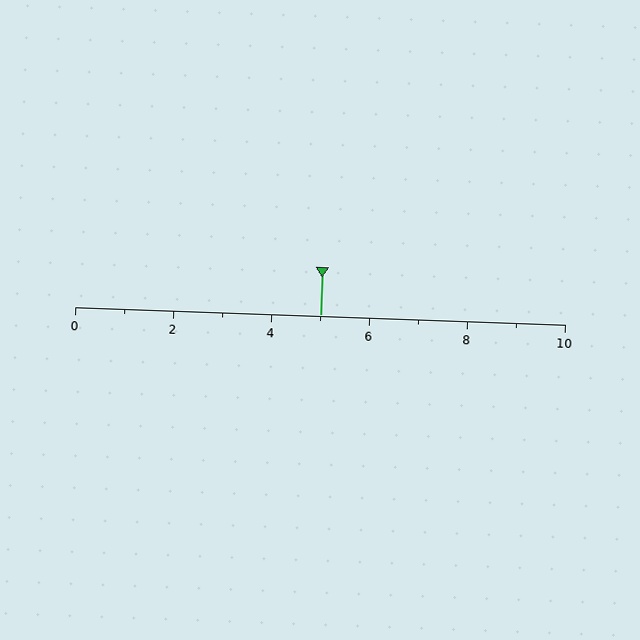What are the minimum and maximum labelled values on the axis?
The axis runs from 0 to 10.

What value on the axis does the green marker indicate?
The marker indicates approximately 5.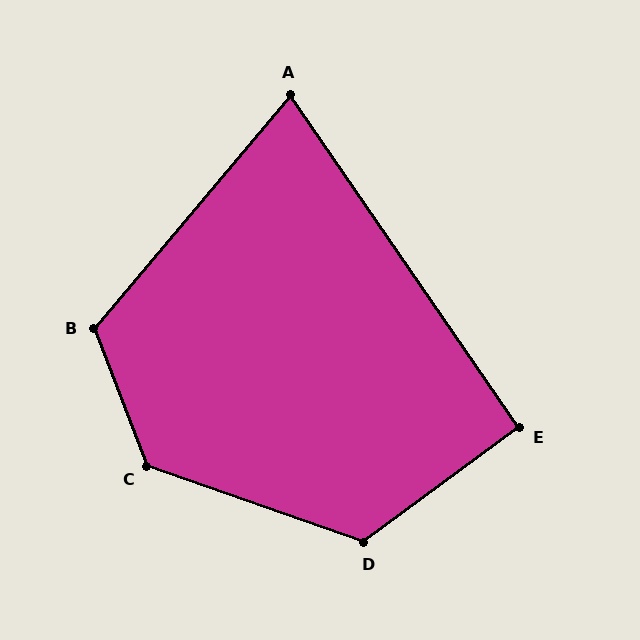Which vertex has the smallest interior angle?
A, at approximately 75 degrees.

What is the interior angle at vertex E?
Approximately 92 degrees (approximately right).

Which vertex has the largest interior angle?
C, at approximately 131 degrees.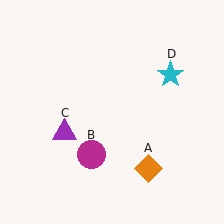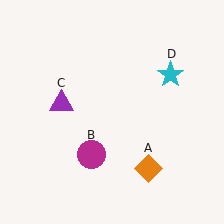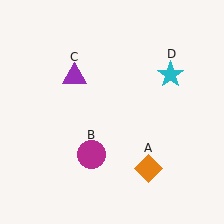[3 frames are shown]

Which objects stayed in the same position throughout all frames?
Orange diamond (object A) and magenta circle (object B) and cyan star (object D) remained stationary.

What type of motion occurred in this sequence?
The purple triangle (object C) rotated clockwise around the center of the scene.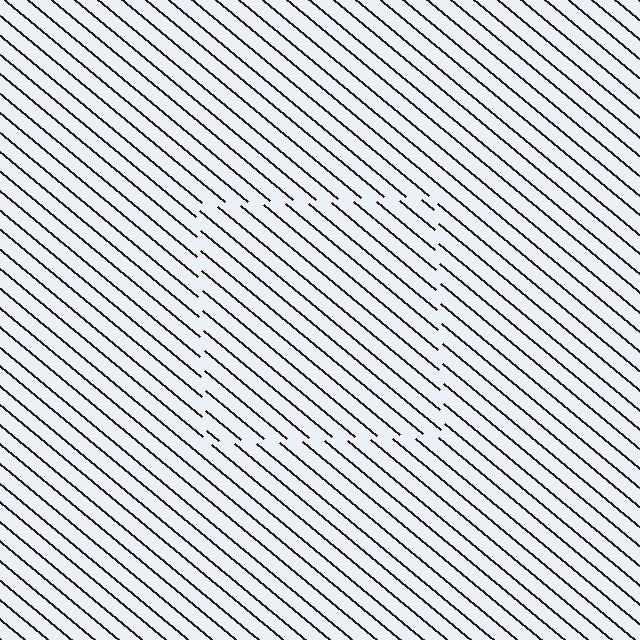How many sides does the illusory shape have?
4 sides — the line-ends trace a square.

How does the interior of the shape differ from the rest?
The interior of the shape contains the same grating, shifted by half a period — the contour is defined by the phase discontinuity where line-ends from the inner and outer gratings abut.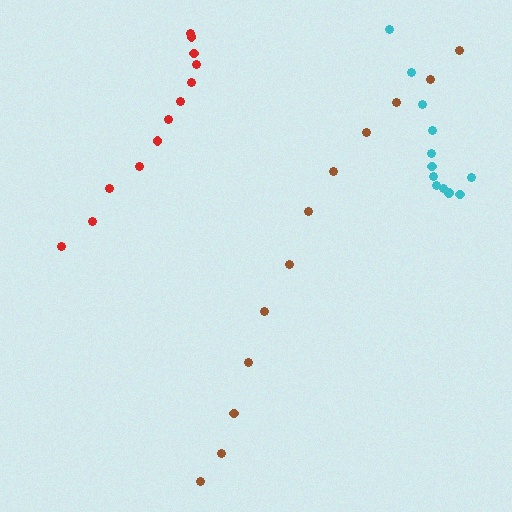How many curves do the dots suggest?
There are 3 distinct paths.